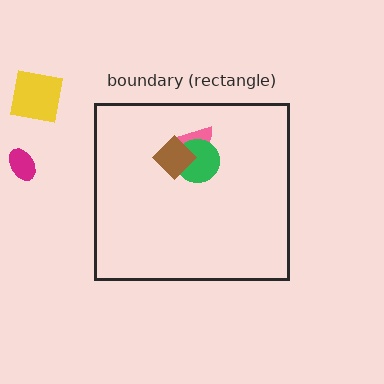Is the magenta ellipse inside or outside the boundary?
Outside.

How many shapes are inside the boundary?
3 inside, 2 outside.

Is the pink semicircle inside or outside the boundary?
Inside.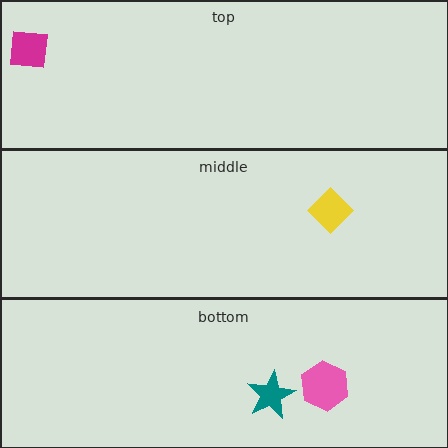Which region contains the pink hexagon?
The bottom region.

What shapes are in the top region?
The magenta square.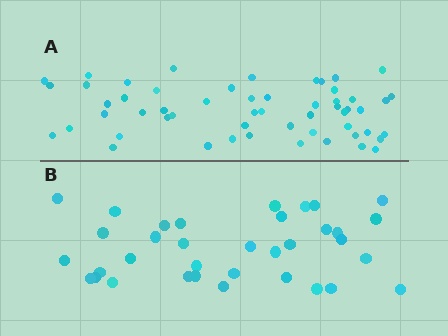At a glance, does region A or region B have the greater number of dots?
Region A (the top region) has more dots.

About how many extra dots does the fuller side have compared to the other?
Region A has approximately 20 more dots than region B.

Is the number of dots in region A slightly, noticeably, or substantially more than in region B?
Region A has substantially more. The ratio is roughly 1.6 to 1.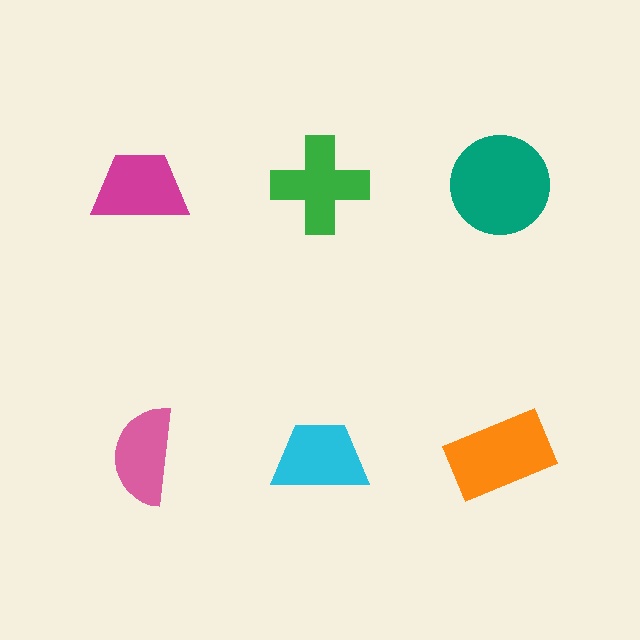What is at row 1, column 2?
A green cross.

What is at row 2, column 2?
A cyan trapezoid.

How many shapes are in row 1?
3 shapes.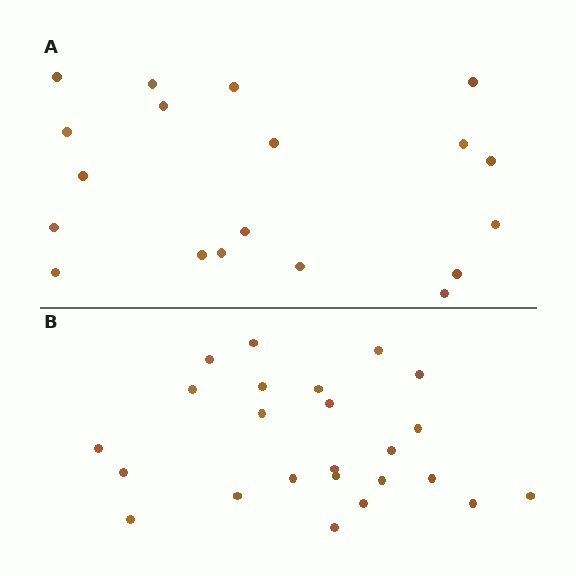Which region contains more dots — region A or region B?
Region B (the bottom region) has more dots.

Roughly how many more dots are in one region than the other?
Region B has about 5 more dots than region A.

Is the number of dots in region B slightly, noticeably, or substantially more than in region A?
Region B has noticeably more, but not dramatically so. The ratio is roughly 1.3 to 1.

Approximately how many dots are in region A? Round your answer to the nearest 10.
About 20 dots. (The exact count is 19, which rounds to 20.)